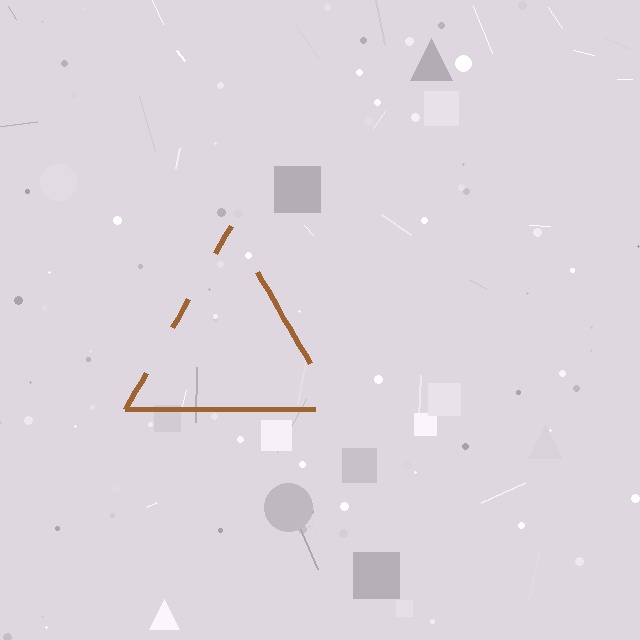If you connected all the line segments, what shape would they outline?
They would outline a triangle.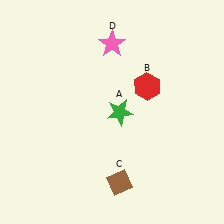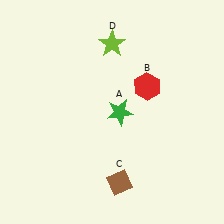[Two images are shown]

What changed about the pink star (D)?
In Image 1, D is pink. In Image 2, it changed to lime.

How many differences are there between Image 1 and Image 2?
There is 1 difference between the two images.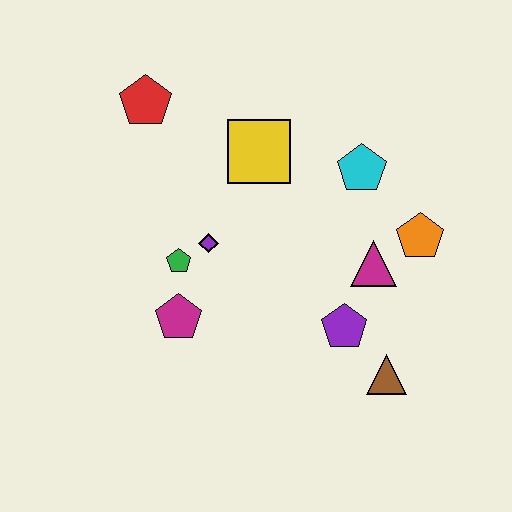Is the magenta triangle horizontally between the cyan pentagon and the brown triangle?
Yes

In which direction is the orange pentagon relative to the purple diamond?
The orange pentagon is to the right of the purple diamond.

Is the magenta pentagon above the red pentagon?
No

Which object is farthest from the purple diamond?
The brown triangle is farthest from the purple diamond.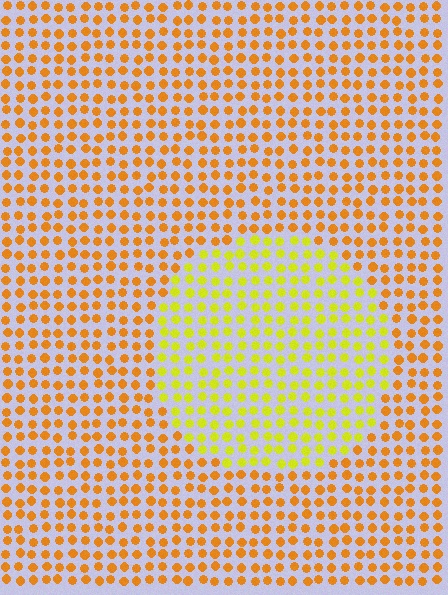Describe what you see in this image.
The image is filled with small orange elements in a uniform arrangement. A circle-shaped region is visible where the elements are tinted to a slightly different hue, forming a subtle color boundary.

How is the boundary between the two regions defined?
The boundary is defined purely by a slight shift in hue (about 35 degrees). Spacing, size, and orientation are identical on both sides.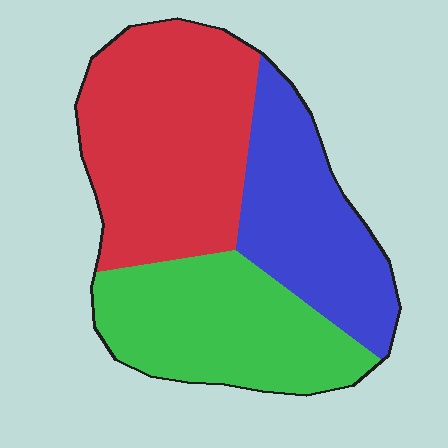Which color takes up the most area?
Red, at roughly 40%.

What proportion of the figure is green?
Green takes up between a sixth and a third of the figure.